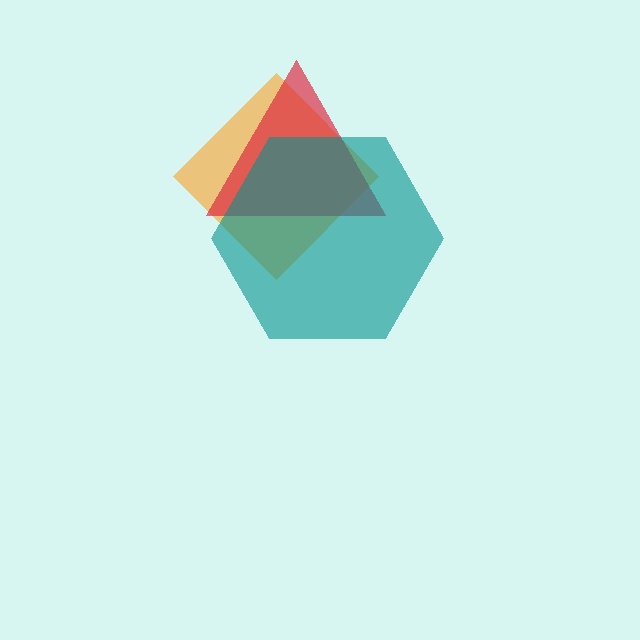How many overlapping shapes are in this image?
There are 3 overlapping shapes in the image.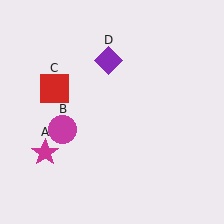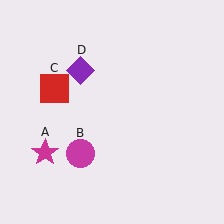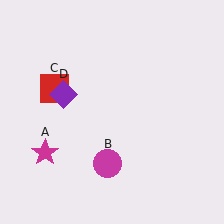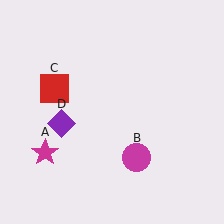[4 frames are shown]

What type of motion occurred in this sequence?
The magenta circle (object B), purple diamond (object D) rotated counterclockwise around the center of the scene.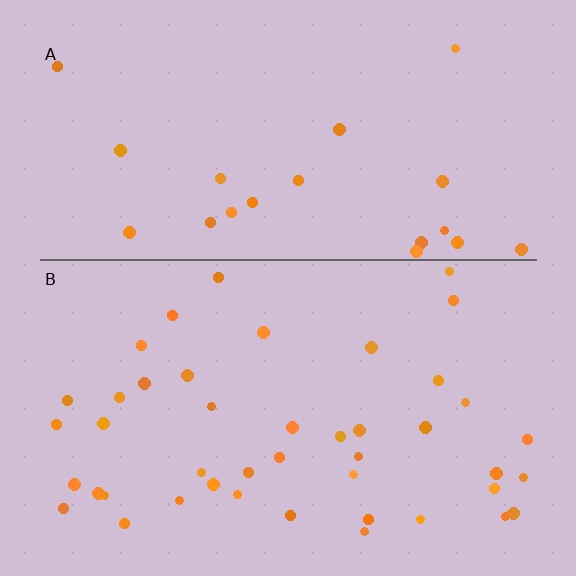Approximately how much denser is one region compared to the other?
Approximately 2.1× — region B over region A.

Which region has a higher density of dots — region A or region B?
B (the bottom).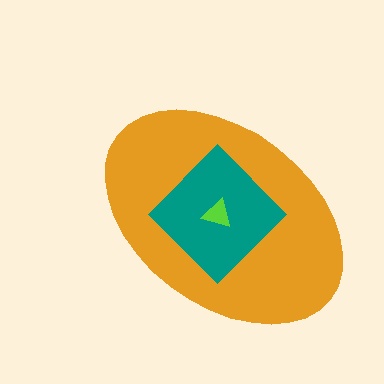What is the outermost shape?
The orange ellipse.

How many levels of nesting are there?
3.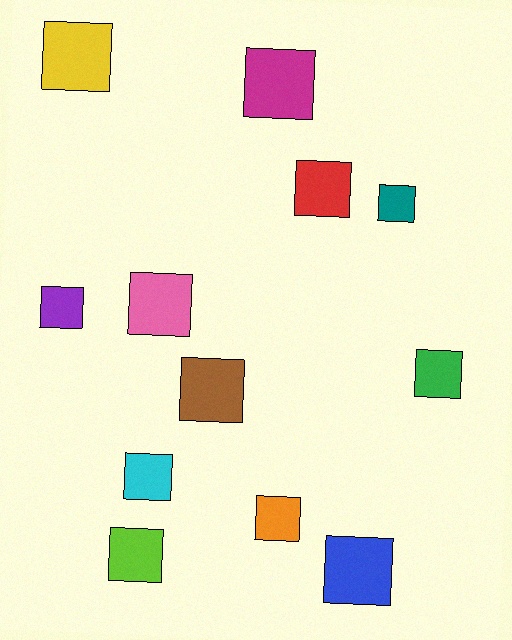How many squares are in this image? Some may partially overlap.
There are 12 squares.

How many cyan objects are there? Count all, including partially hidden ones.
There is 1 cyan object.